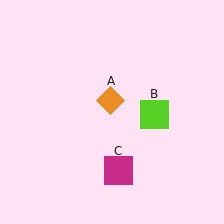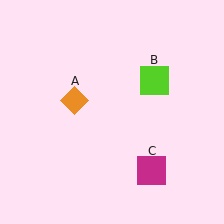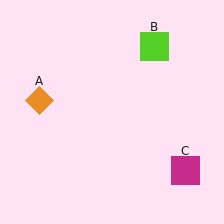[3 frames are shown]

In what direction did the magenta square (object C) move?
The magenta square (object C) moved right.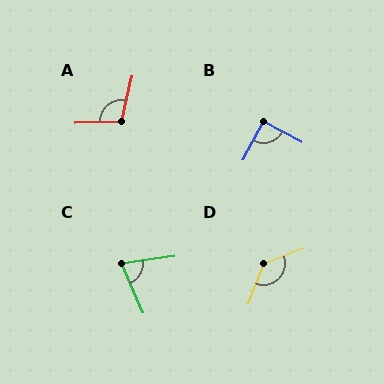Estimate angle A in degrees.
Approximately 105 degrees.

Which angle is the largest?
D, at approximately 132 degrees.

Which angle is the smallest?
C, at approximately 75 degrees.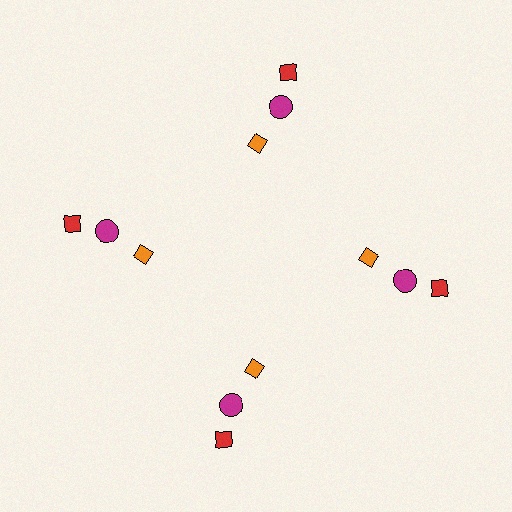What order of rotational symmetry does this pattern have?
This pattern has 4-fold rotational symmetry.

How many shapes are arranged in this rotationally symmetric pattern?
There are 12 shapes, arranged in 4 groups of 3.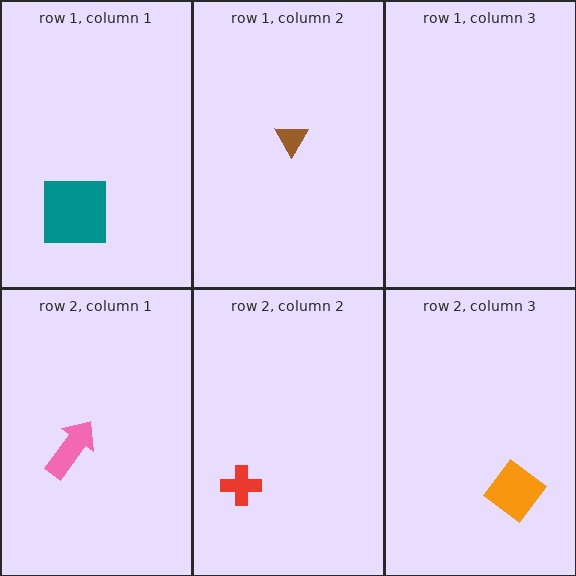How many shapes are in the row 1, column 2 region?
1.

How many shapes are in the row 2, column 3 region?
1.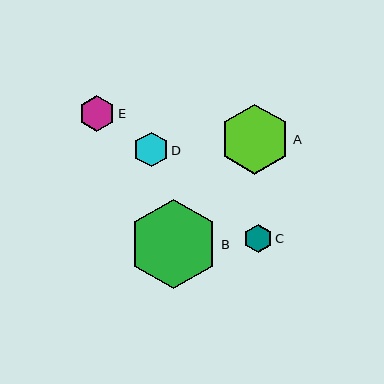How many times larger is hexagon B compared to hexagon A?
Hexagon B is approximately 1.3 times the size of hexagon A.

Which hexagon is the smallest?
Hexagon C is the smallest with a size of approximately 28 pixels.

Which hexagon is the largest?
Hexagon B is the largest with a size of approximately 90 pixels.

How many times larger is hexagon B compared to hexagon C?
Hexagon B is approximately 3.2 times the size of hexagon C.